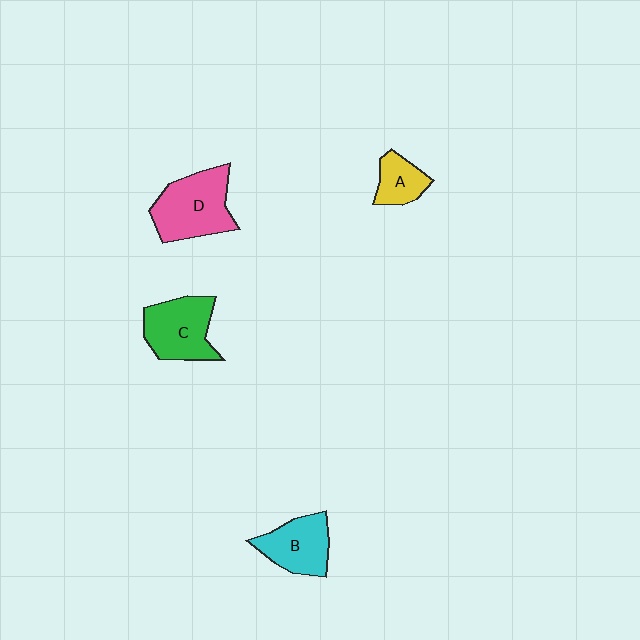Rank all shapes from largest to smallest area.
From largest to smallest: D (pink), C (green), B (cyan), A (yellow).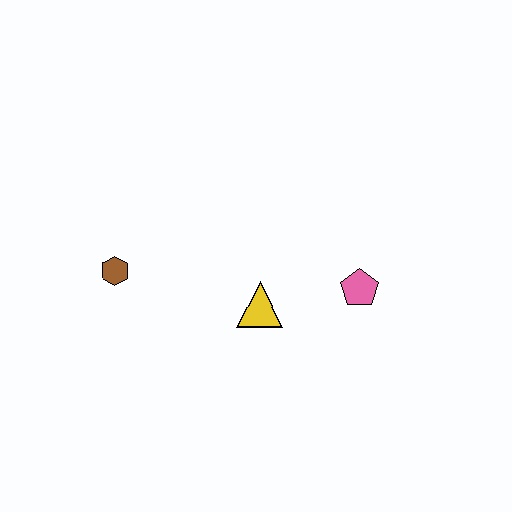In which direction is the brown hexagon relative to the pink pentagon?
The brown hexagon is to the left of the pink pentagon.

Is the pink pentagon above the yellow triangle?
Yes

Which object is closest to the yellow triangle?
The pink pentagon is closest to the yellow triangle.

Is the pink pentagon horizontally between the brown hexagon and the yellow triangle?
No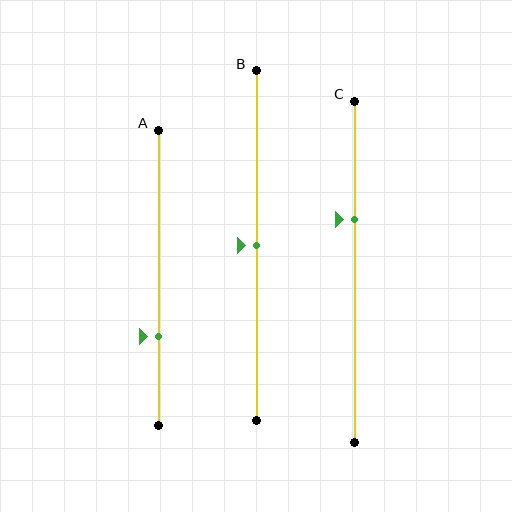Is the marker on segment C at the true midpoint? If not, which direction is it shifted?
No, the marker on segment C is shifted upward by about 15% of the segment length.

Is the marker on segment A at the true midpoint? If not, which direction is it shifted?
No, the marker on segment A is shifted downward by about 20% of the segment length.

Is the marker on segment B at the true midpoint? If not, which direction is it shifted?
Yes, the marker on segment B is at the true midpoint.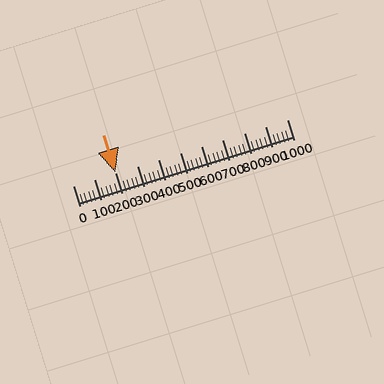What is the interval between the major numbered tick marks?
The major tick marks are spaced 100 units apart.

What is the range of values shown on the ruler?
The ruler shows values from 0 to 1000.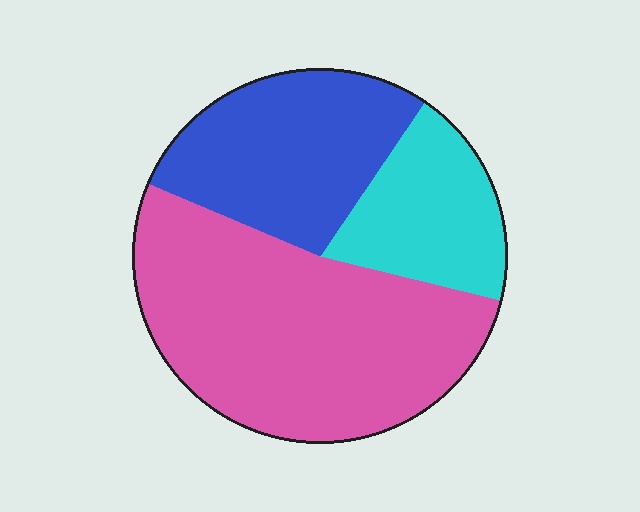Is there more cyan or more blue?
Blue.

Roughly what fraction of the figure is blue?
Blue covers around 30% of the figure.